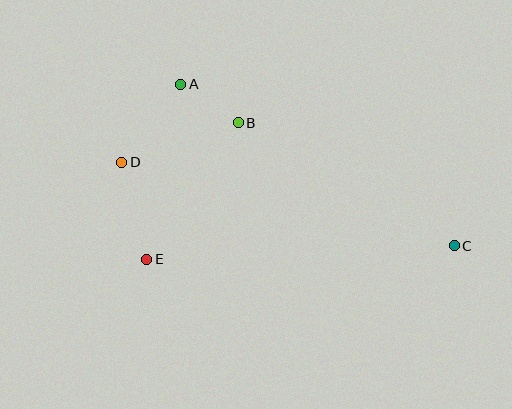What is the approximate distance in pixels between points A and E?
The distance between A and E is approximately 178 pixels.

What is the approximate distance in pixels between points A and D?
The distance between A and D is approximately 98 pixels.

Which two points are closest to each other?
Points A and B are closest to each other.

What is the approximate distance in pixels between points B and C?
The distance between B and C is approximately 249 pixels.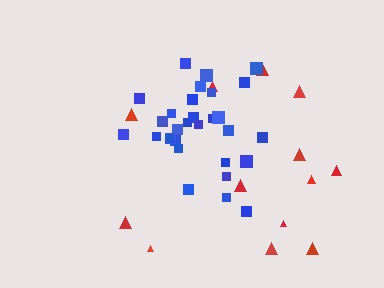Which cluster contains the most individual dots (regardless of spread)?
Blue (30).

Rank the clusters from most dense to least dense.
blue, red.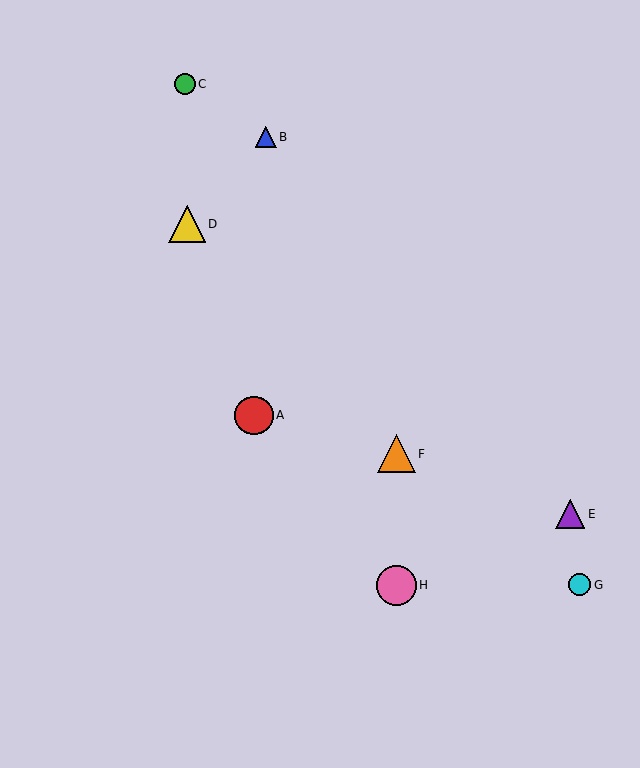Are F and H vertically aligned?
Yes, both are at x≈397.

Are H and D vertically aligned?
No, H is at x≈397 and D is at x≈187.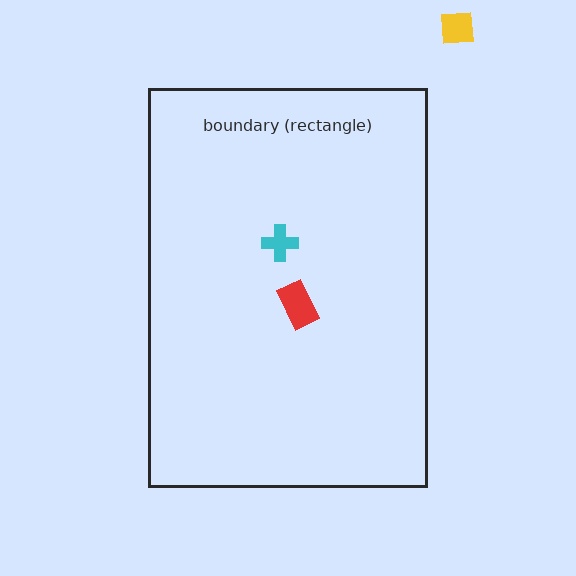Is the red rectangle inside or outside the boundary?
Inside.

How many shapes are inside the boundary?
2 inside, 1 outside.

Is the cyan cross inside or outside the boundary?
Inside.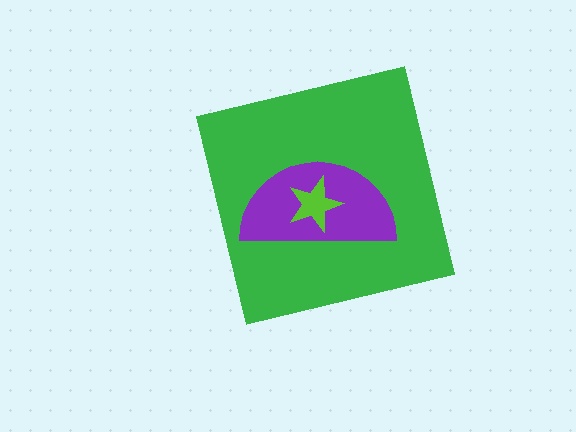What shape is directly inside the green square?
The purple semicircle.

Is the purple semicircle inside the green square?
Yes.